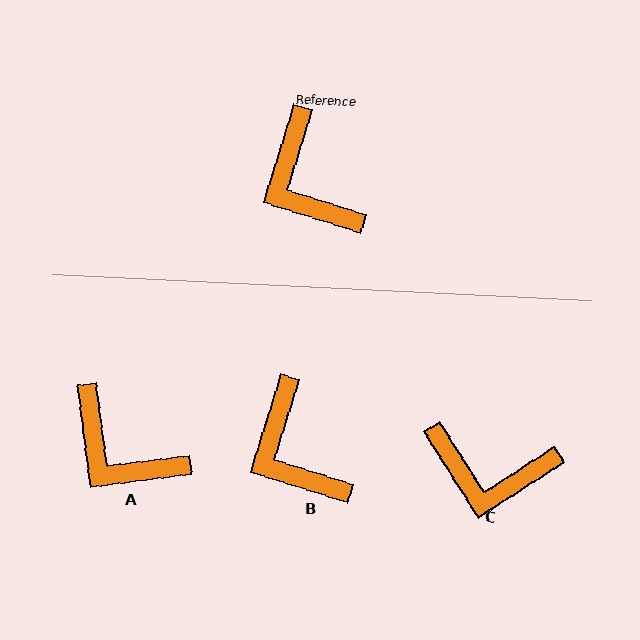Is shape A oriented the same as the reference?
No, it is off by about 25 degrees.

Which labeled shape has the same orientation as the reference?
B.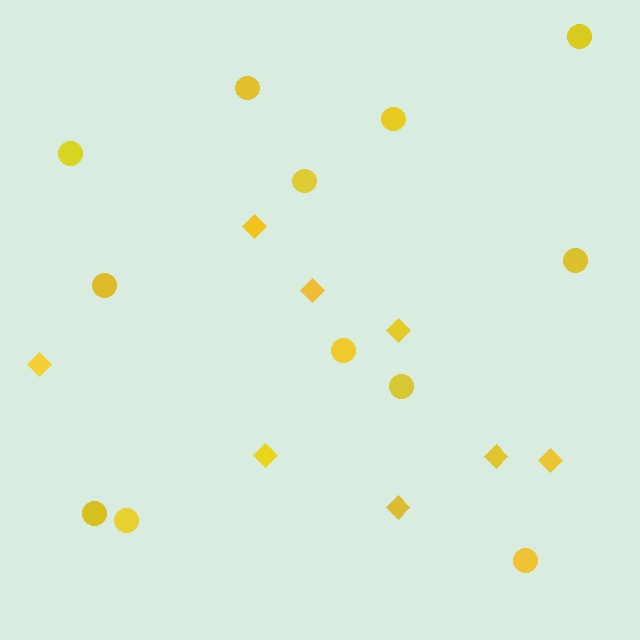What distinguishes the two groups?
There are 2 groups: one group of circles (12) and one group of diamonds (8).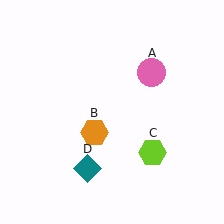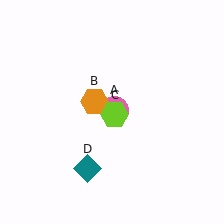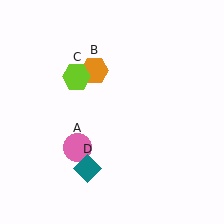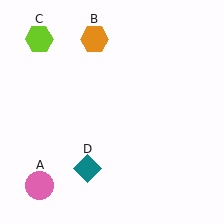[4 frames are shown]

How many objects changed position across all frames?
3 objects changed position: pink circle (object A), orange hexagon (object B), lime hexagon (object C).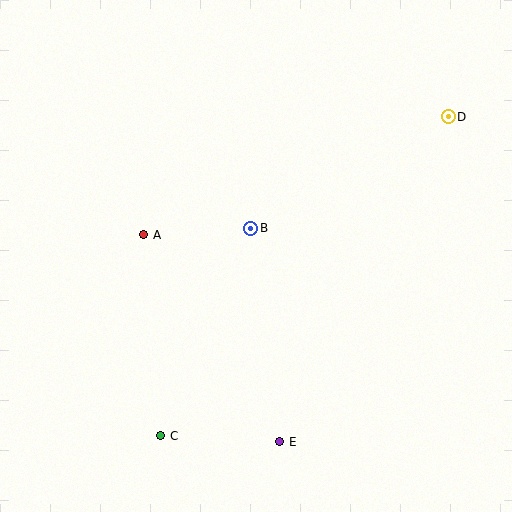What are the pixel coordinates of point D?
Point D is at (448, 117).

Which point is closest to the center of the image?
Point B at (251, 228) is closest to the center.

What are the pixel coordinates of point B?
Point B is at (251, 228).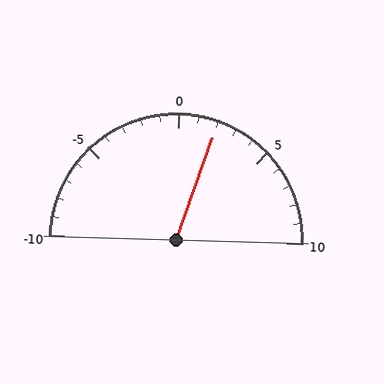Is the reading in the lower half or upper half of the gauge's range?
The reading is in the upper half of the range (-10 to 10).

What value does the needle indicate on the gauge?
The needle indicates approximately 2.